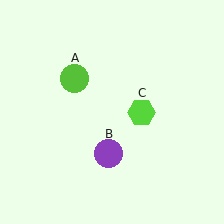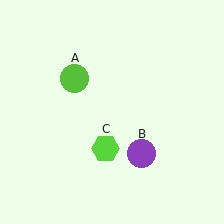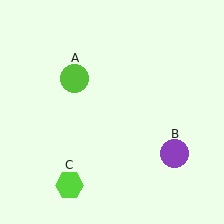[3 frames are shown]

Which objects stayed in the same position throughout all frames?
Lime circle (object A) remained stationary.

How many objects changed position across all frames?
2 objects changed position: purple circle (object B), lime hexagon (object C).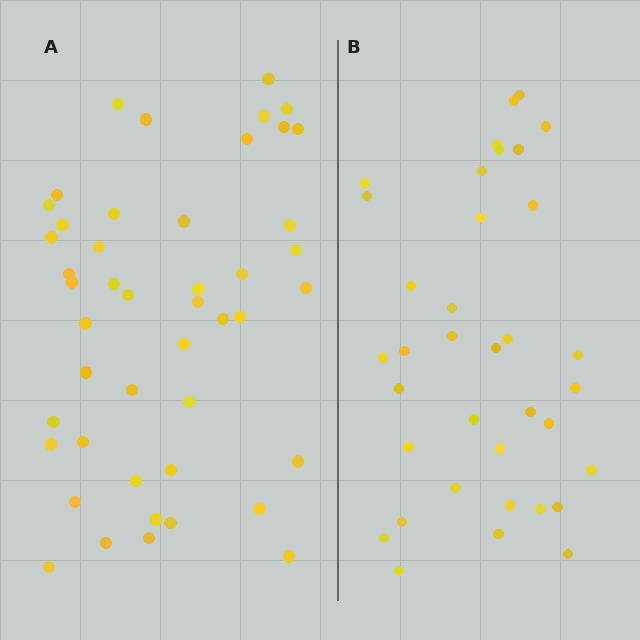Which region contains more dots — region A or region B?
Region A (the left region) has more dots.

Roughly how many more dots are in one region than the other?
Region A has roughly 10 or so more dots than region B.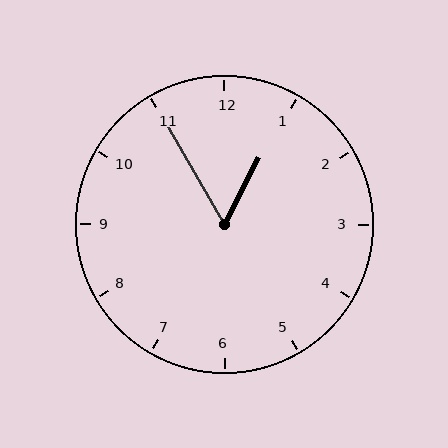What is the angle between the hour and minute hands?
Approximately 58 degrees.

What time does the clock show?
12:55.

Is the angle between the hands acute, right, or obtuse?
It is acute.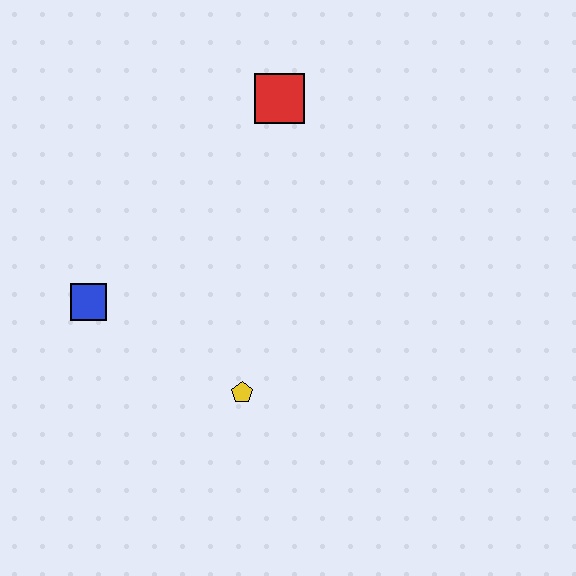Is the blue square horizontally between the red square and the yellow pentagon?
No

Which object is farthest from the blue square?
The red square is farthest from the blue square.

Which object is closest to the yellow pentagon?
The blue square is closest to the yellow pentagon.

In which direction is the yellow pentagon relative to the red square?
The yellow pentagon is below the red square.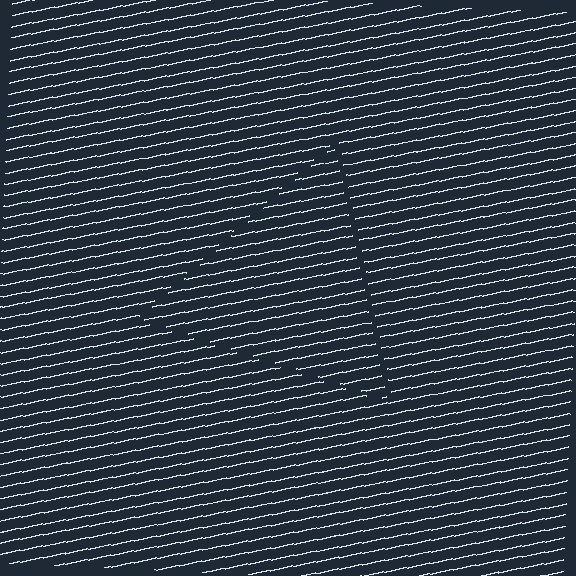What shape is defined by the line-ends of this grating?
An illusory triangle. The interior of the shape contains the same grating, shifted by half a period — the contour is defined by the phase discontinuity where line-ends from the inner and outer gratings abut.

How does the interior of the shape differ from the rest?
The interior of the shape contains the same grating, shifted by half a period — the contour is defined by the phase discontinuity where line-ends from the inner and outer gratings abut.